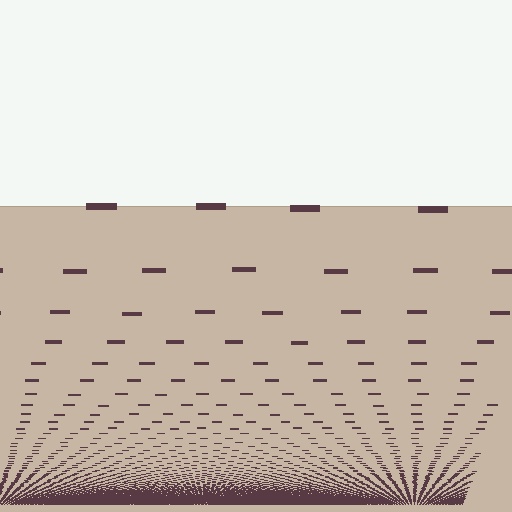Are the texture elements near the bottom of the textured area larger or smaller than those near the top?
Smaller. The gradient is inverted — elements near the bottom are smaller and denser.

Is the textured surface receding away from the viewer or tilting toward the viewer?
The surface appears to tilt toward the viewer. Texture elements get larger and sparser toward the top.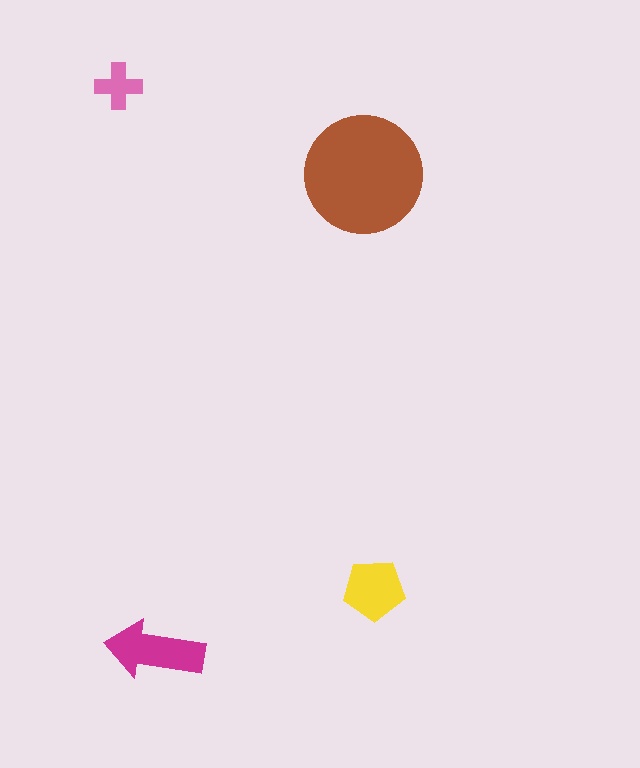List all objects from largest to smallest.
The brown circle, the magenta arrow, the yellow pentagon, the pink cross.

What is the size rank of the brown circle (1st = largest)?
1st.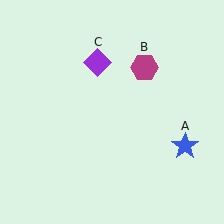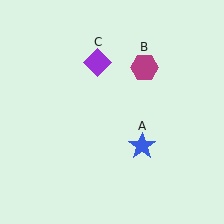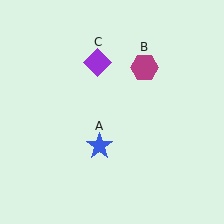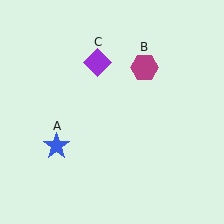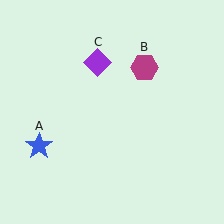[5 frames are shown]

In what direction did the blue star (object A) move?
The blue star (object A) moved left.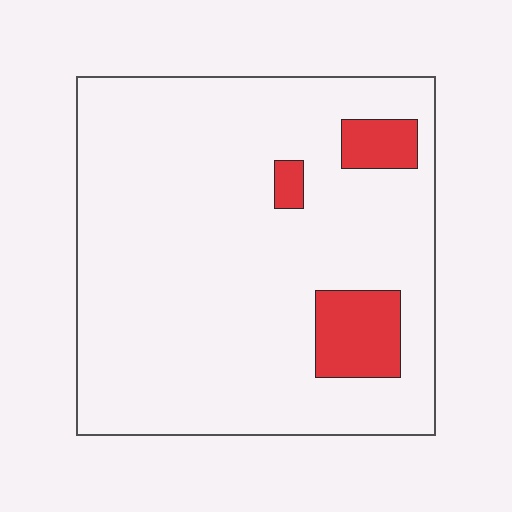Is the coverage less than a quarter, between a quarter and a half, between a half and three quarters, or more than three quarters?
Less than a quarter.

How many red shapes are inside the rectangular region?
3.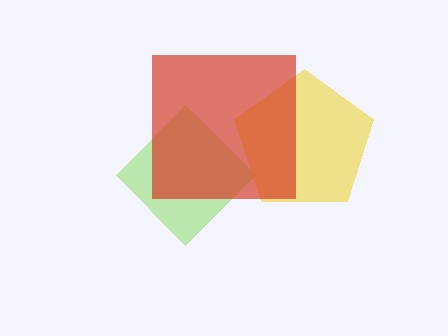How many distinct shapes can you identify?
There are 3 distinct shapes: a lime diamond, a yellow pentagon, a red square.